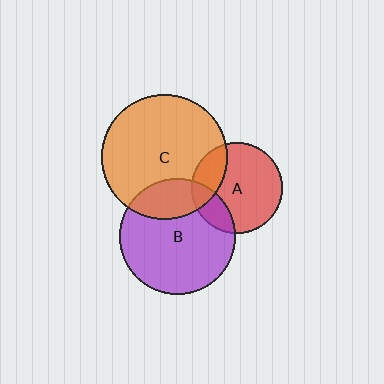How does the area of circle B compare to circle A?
Approximately 1.6 times.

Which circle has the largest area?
Circle C (orange).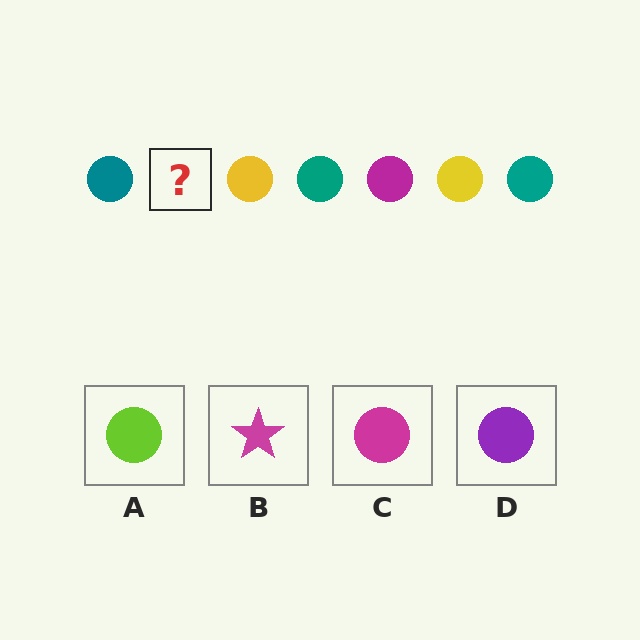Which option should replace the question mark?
Option C.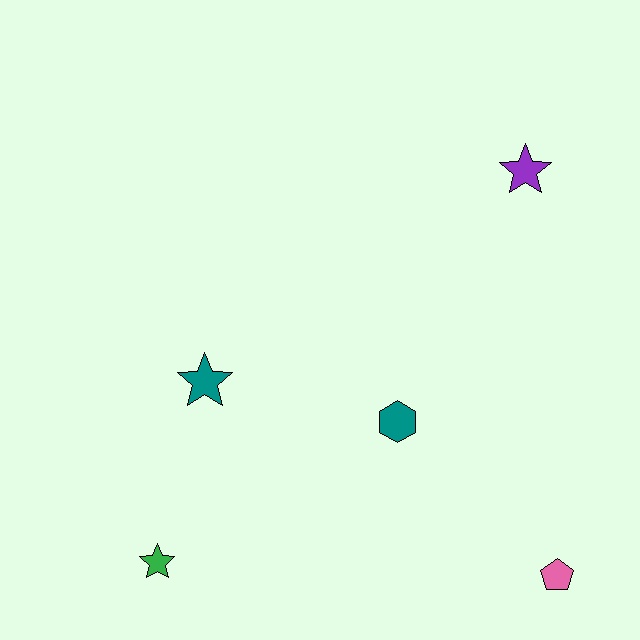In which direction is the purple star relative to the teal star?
The purple star is to the right of the teal star.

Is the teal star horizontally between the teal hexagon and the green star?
Yes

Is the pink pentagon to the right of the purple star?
Yes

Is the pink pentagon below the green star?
Yes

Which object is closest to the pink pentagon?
The teal hexagon is closest to the pink pentagon.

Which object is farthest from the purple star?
The green star is farthest from the purple star.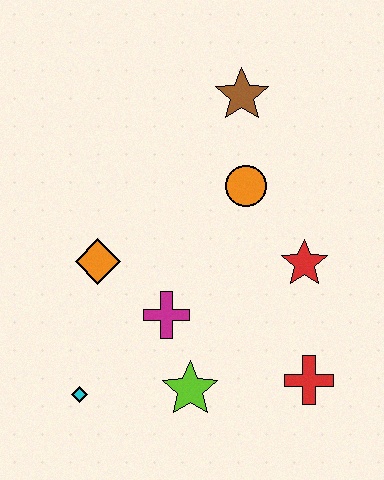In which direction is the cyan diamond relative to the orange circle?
The cyan diamond is below the orange circle.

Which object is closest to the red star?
The orange circle is closest to the red star.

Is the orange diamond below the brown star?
Yes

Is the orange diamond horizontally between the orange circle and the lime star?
No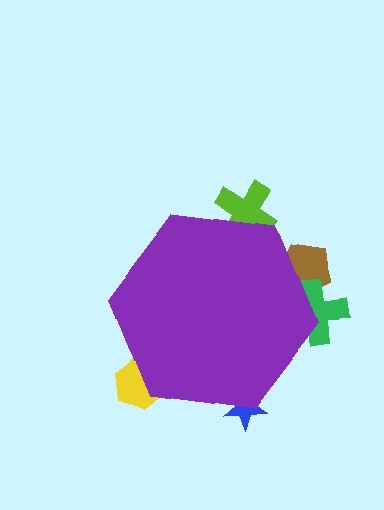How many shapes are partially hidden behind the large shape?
5 shapes are partially hidden.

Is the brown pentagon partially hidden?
Yes, the brown pentagon is partially hidden behind the purple hexagon.